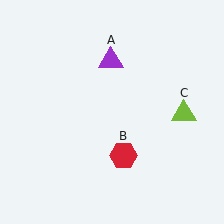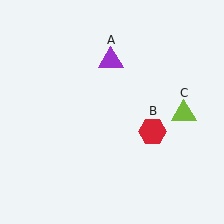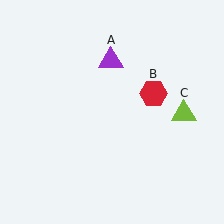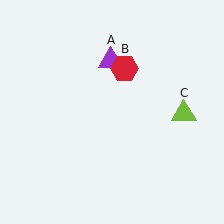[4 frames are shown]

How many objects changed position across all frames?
1 object changed position: red hexagon (object B).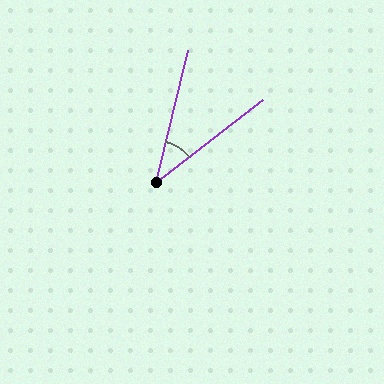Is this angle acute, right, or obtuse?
It is acute.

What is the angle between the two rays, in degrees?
Approximately 39 degrees.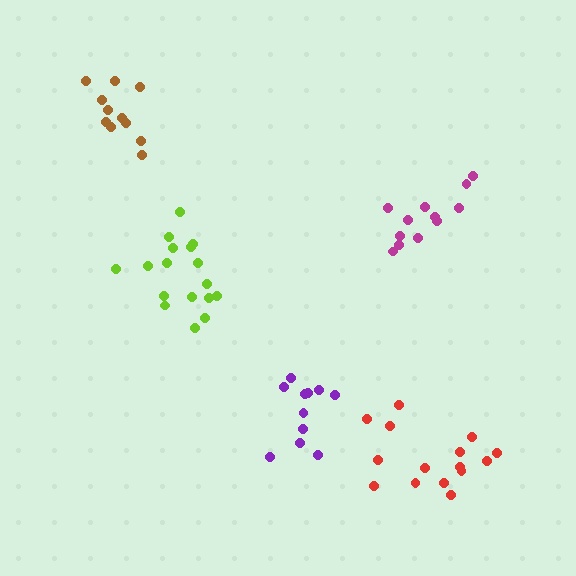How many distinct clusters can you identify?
There are 5 distinct clusters.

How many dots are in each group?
Group 1: 17 dots, Group 2: 11 dots, Group 3: 12 dots, Group 4: 15 dots, Group 5: 11 dots (66 total).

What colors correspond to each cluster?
The clusters are colored: lime, purple, magenta, red, brown.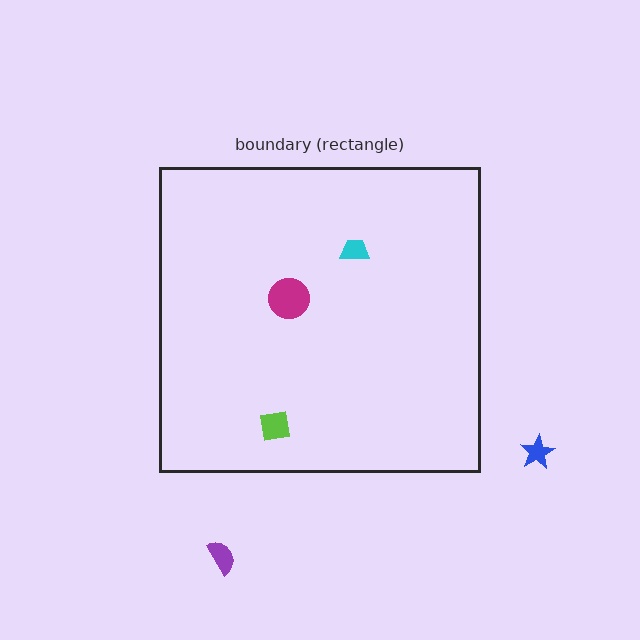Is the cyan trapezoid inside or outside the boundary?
Inside.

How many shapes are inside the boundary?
3 inside, 2 outside.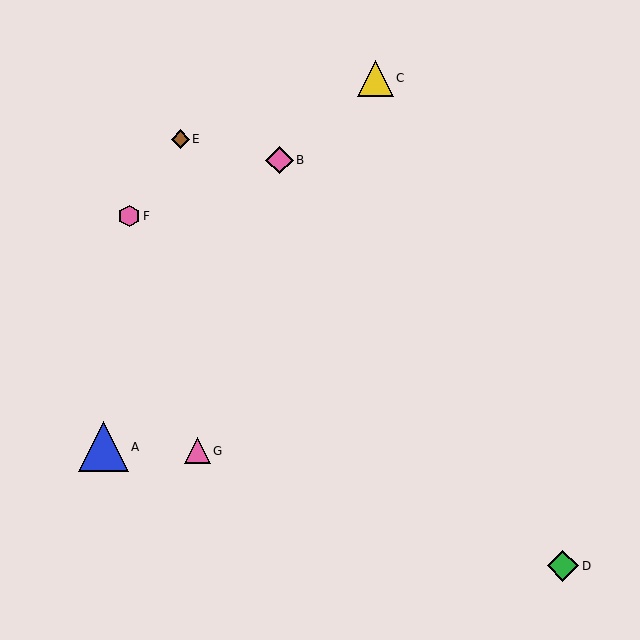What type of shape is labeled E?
Shape E is a brown diamond.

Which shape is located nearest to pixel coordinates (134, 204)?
The pink hexagon (labeled F) at (129, 216) is nearest to that location.